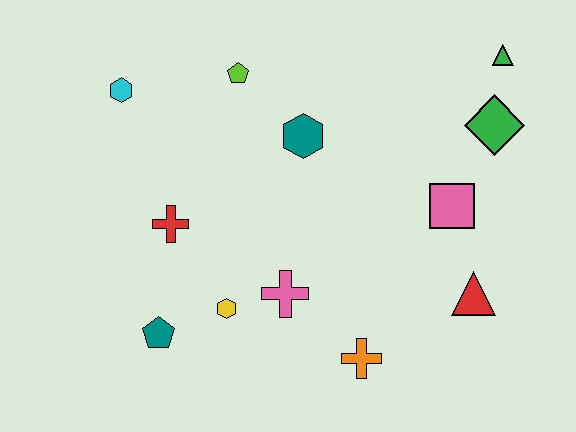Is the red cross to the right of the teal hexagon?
No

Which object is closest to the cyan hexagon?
The lime pentagon is closest to the cyan hexagon.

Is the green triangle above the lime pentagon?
Yes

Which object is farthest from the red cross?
The green triangle is farthest from the red cross.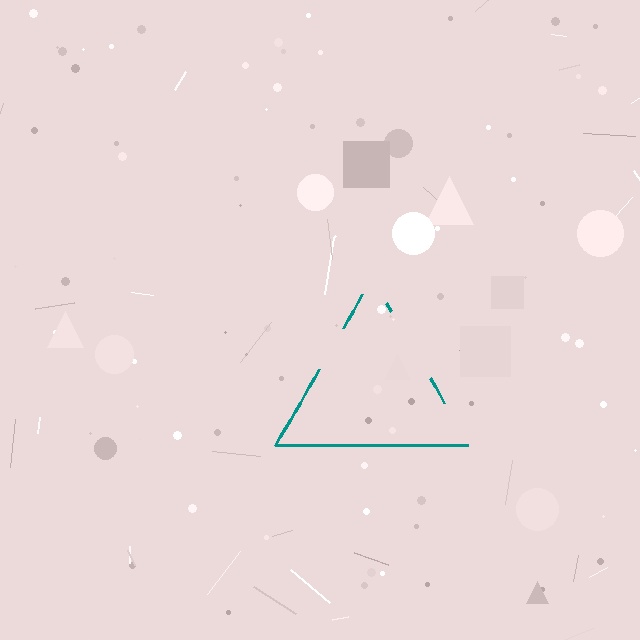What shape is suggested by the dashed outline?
The dashed outline suggests a triangle.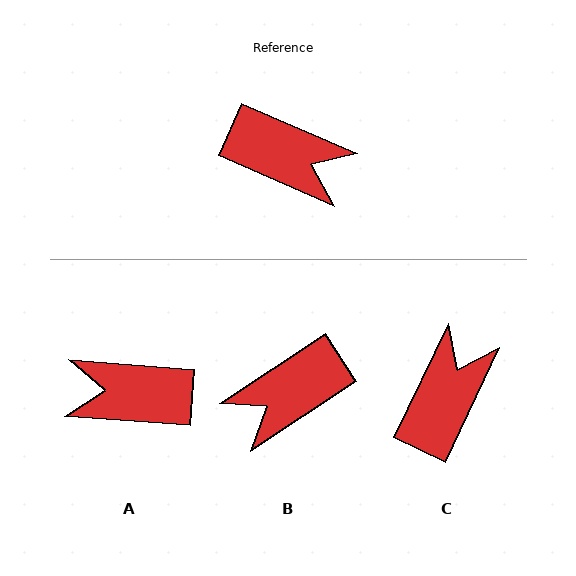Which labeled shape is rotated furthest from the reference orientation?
A, about 161 degrees away.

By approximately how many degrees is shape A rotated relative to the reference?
Approximately 161 degrees clockwise.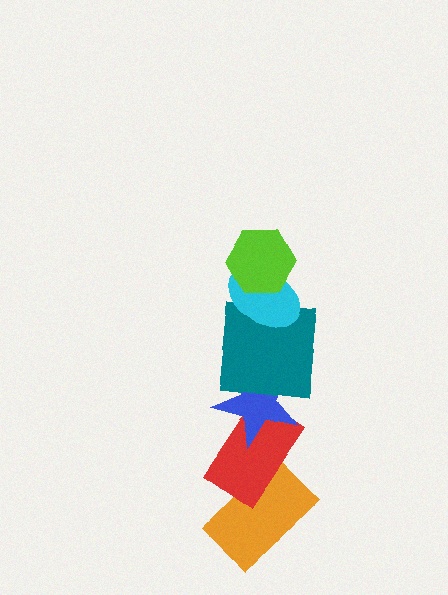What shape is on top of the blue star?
The teal square is on top of the blue star.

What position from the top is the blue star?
The blue star is 4th from the top.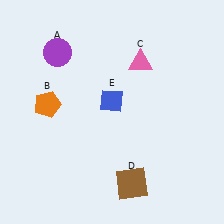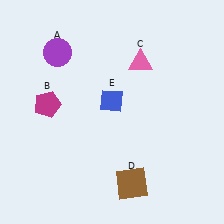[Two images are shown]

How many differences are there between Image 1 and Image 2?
There is 1 difference between the two images.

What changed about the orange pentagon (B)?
In Image 1, B is orange. In Image 2, it changed to magenta.